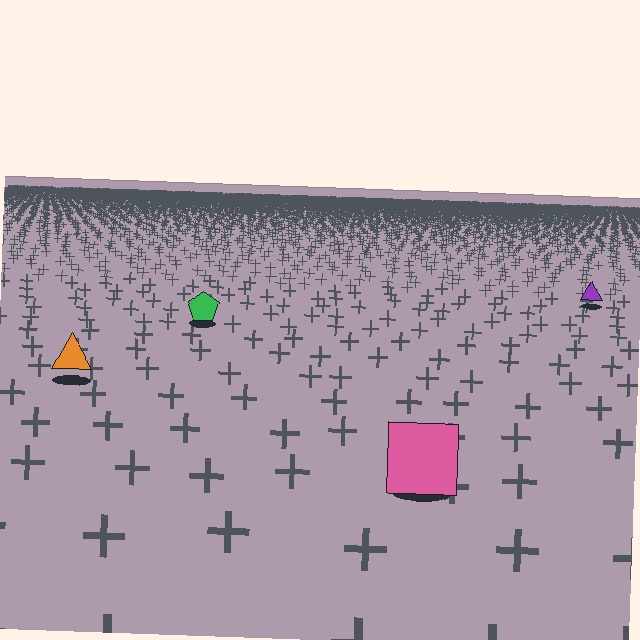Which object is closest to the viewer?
The pink square is closest. The texture marks near it are larger and more spread out.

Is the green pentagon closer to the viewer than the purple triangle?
Yes. The green pentagon is closer — you can tell from the texture gradient: the ground texture is coarser near it.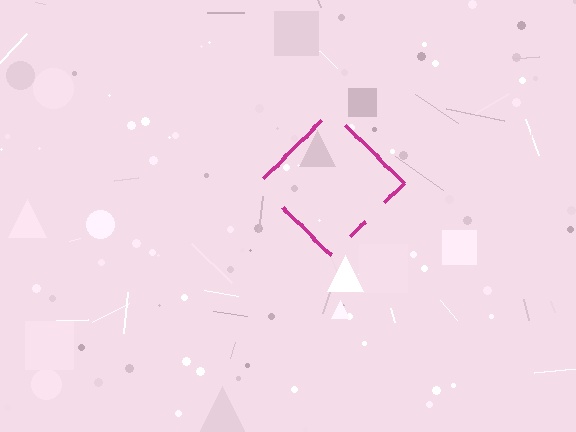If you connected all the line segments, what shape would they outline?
They would outline a diamond.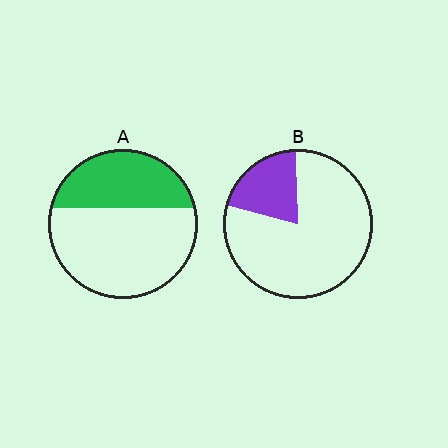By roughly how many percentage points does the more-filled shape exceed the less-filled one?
By roughly 15 percentage points (A over B).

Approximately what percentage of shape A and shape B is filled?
A is approximately 35% and B is approximately 20%.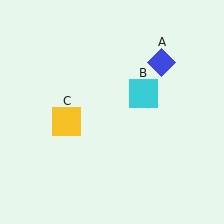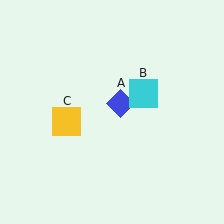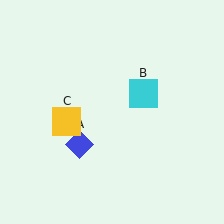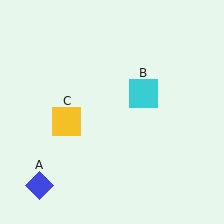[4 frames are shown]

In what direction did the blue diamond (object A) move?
The blue diamond (object A) moved down and to the left.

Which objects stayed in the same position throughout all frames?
Cyan square (object B) and yellow square (object C) remained stationary.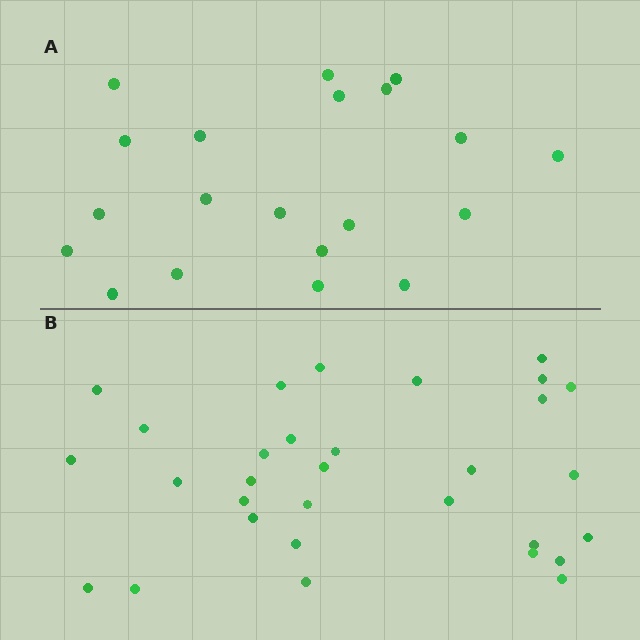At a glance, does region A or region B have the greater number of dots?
Region B (the bottom region) has more dots.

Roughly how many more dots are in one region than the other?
Region B has roughly 12 or so more dots than region A.